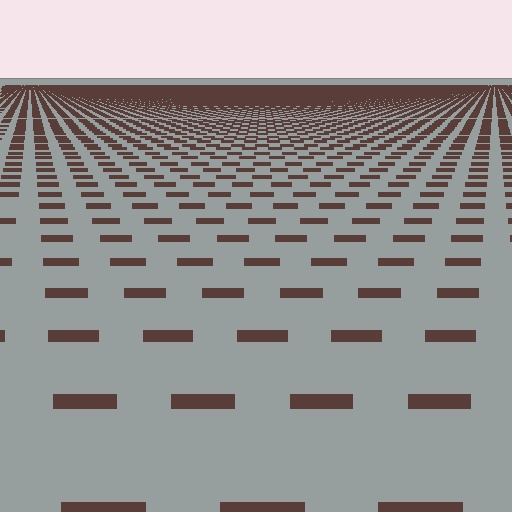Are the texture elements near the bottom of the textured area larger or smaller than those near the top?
Larger. Near the bottom, elements are closer to the viewer and appear at a bigger on-screen size.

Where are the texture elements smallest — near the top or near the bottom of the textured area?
Near the top.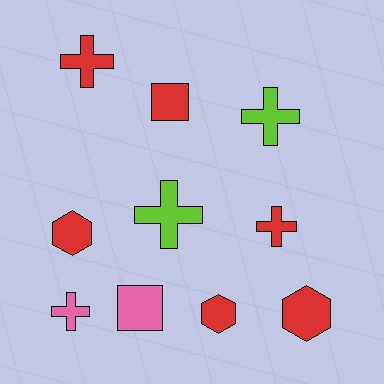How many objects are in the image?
There are 10 objects.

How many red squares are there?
There is 1 red square.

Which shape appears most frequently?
Cross, with 5 objects.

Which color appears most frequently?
Red, with 6 objects.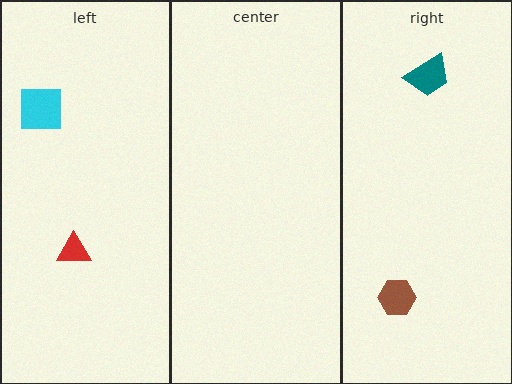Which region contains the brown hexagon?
The right region.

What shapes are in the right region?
The brown hexagon, the teal trapezoid.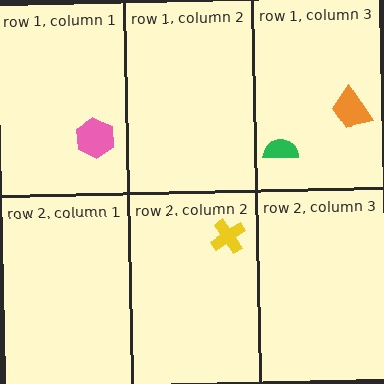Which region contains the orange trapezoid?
The row 1, column 3 region.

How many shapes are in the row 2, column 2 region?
1.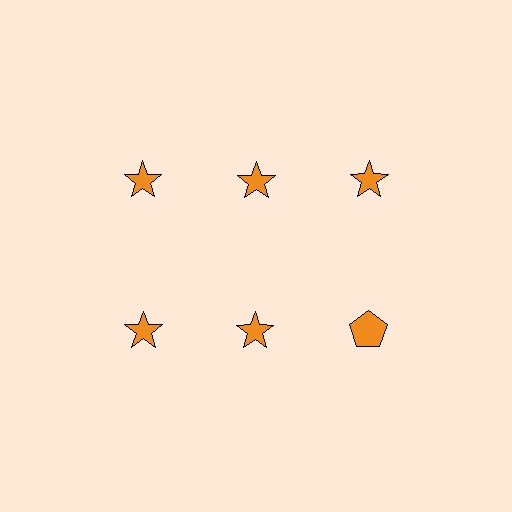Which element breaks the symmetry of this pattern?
The orange pentagon in the second row, center column breaks the symmetry. All other shapes are orange stars.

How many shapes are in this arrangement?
There are 6 shapes arranged in a grid pattern.